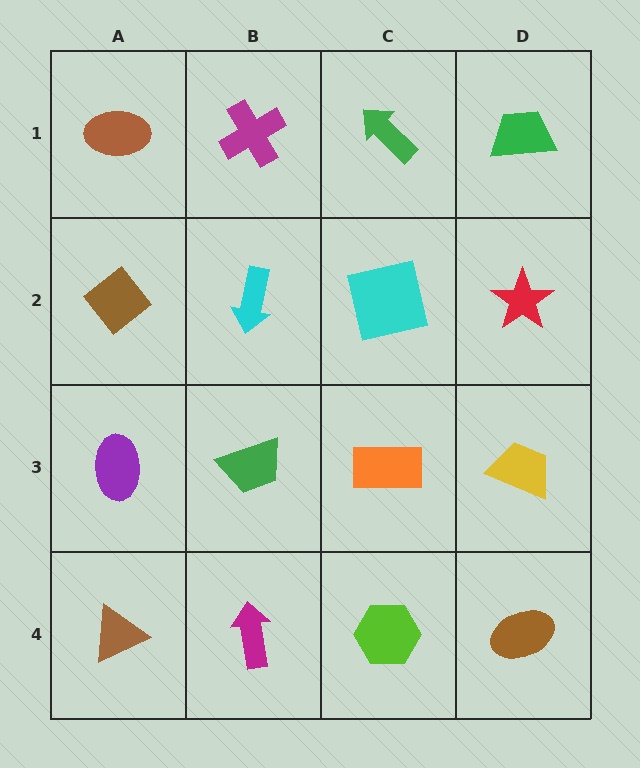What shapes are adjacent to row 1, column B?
A cyan arrow (row 2, column B), a brown ellipse (row 1, column A), a green arrow (row 1, column C).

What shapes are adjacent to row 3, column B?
A cyan arrow (row 2, column B), a magenta arrow (row 4, column B), a purple ellipse (row 3, column A), an orange rectangle (row 3, column C).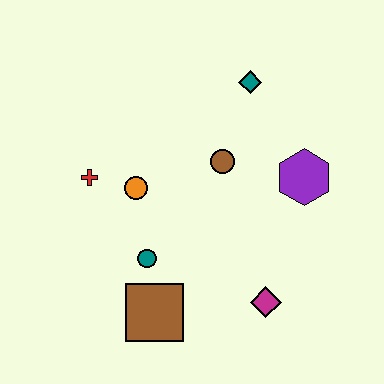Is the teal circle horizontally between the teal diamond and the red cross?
Yes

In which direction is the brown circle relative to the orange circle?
The brown circle is to the right of the orange circle.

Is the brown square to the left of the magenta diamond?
Yes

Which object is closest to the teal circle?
The brown square is closest to the teal circle.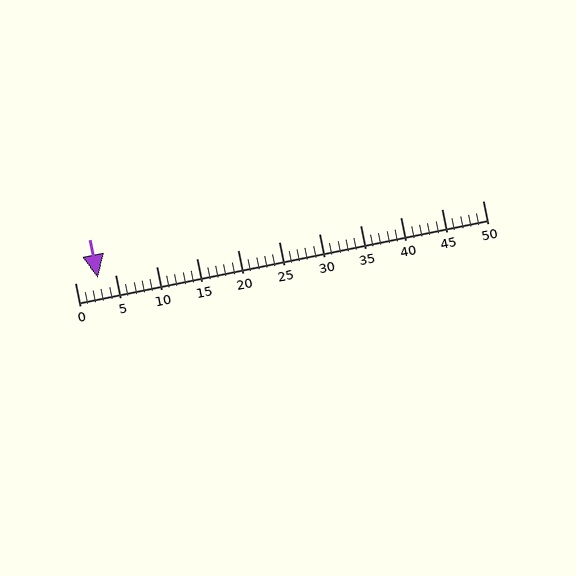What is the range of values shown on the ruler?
The ruler shows values from 0 to 50.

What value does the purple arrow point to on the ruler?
The purple arrow points to approximately 3.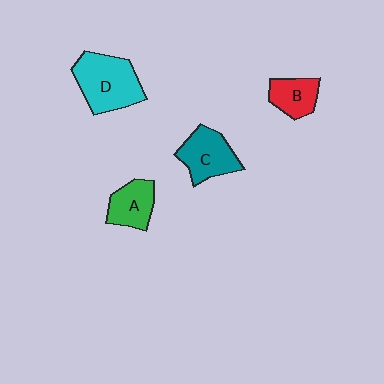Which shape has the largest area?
Shape D (cyan).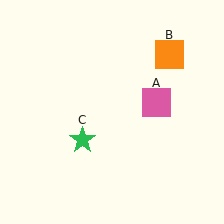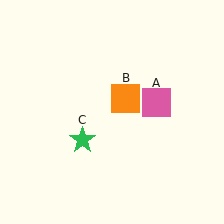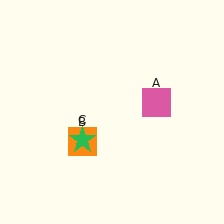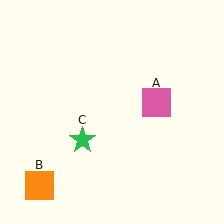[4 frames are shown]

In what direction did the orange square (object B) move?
The orange square (object B) moved down and to the left.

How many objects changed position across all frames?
1 object changed position: orange square (object B).